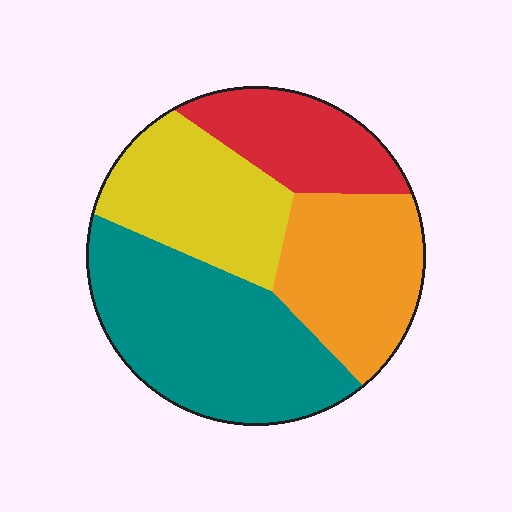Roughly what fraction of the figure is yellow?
Yellow covers 23% of the figure.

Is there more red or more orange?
Orange.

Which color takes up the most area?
Teal, at roughly 35%.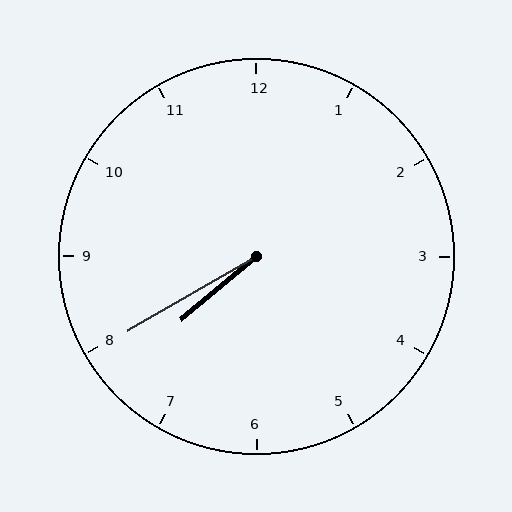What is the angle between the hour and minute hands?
Approximately 10 degrees.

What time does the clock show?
7:40.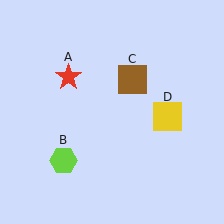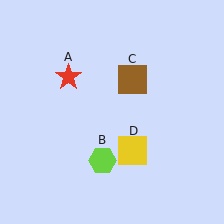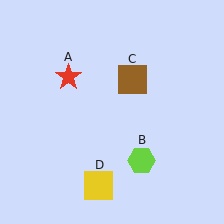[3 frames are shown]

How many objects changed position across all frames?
2 objects changed position: lime hexagon (object B), yellow square (object D).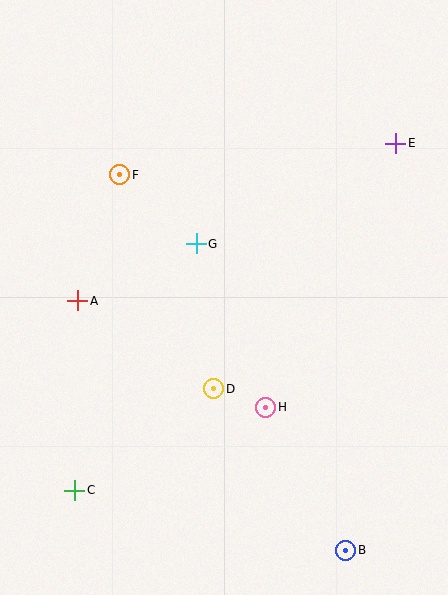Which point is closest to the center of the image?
Point G at (196, 244) is closest to the center.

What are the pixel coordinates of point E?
Point E is at (396, 143).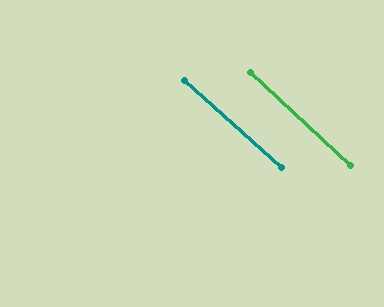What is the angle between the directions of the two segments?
Approximately 1 degree.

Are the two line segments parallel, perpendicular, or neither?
Parallel — their directions differ by only 1.2°.